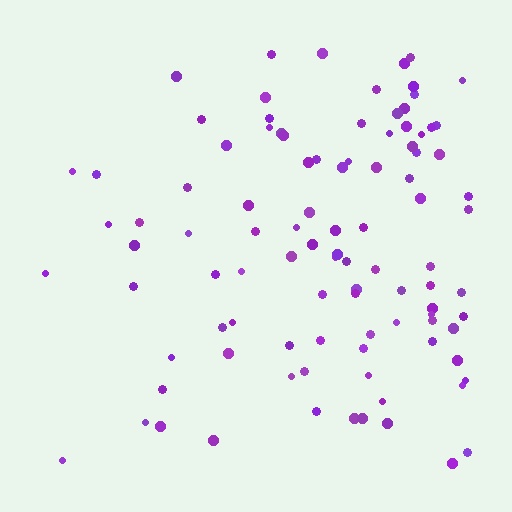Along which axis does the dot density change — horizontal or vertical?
Horizontal.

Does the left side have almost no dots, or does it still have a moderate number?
Still a moderate number, just noticeably fewer than the right.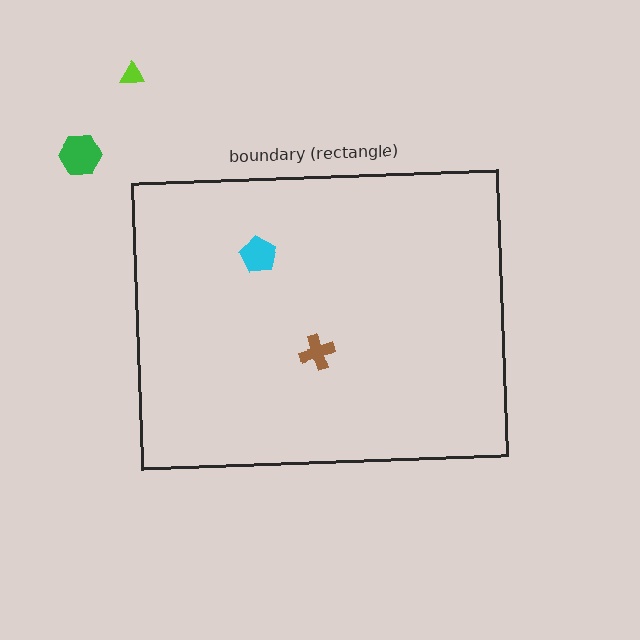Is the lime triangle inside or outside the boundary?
Outside.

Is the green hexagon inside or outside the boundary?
Outside.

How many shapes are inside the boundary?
2 inside, 2 outside.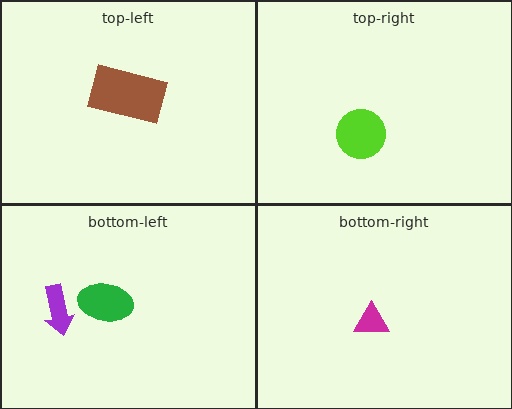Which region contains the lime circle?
The top-right region.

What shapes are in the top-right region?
The lime circle.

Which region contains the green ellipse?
The bottom-left region.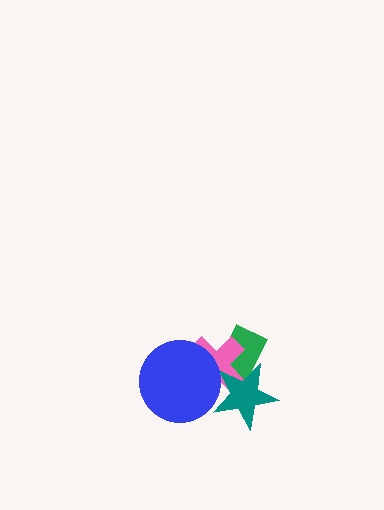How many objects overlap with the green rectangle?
2 objects overlap with the green rectangle.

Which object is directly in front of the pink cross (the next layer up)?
The teal star is directly in front of the pink cross.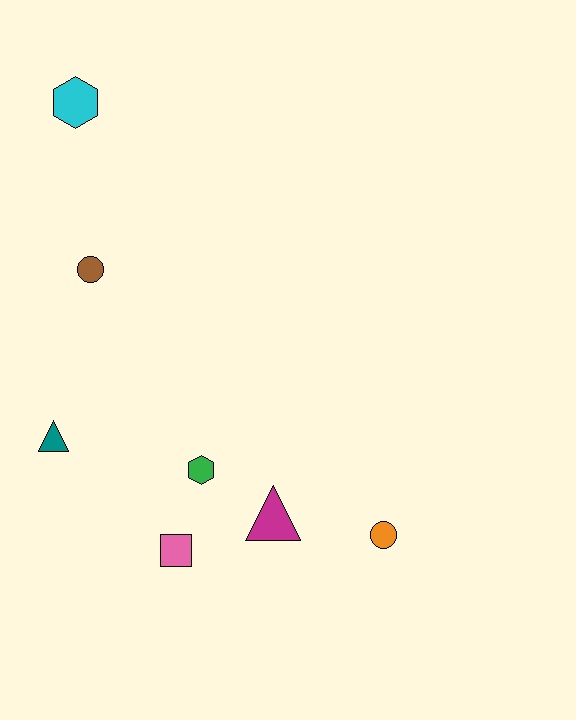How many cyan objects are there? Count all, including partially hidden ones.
There is 1 cyan object.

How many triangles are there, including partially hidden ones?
There are 2 triangles.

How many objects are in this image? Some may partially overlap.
There are 7 objects.